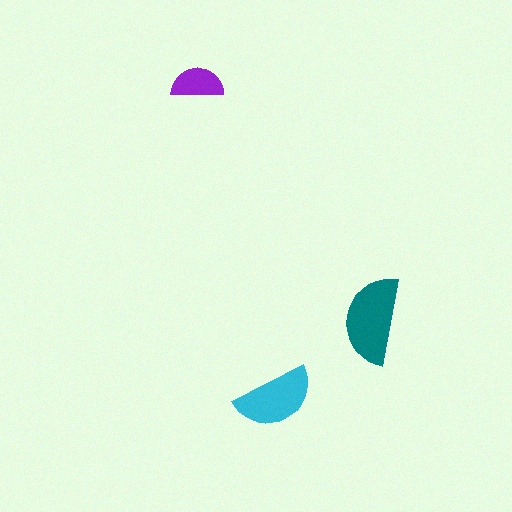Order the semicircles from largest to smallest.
the teal one, the cyan one, the purple one.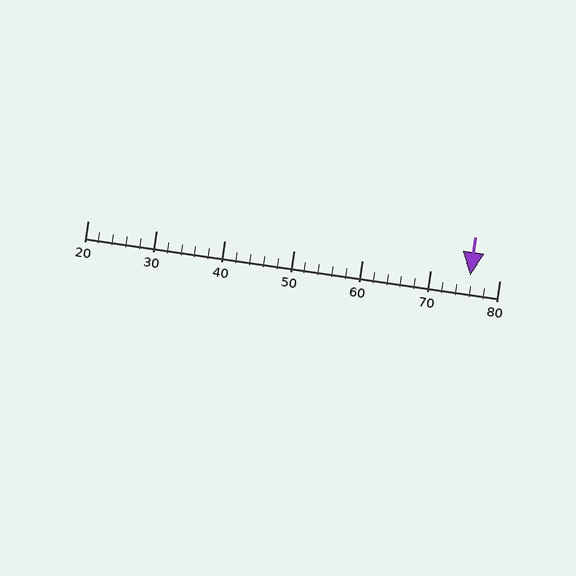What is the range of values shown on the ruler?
The ruler shows values from 20 to 80.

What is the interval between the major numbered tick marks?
The major tick marks are spaced 10 units apart.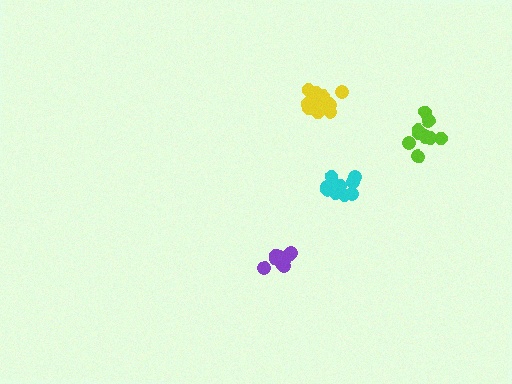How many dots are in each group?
Group 1: 12 dots, Group 2: 10 dots, Group 3: 14 dots, Group 4: 10 dots (46 total).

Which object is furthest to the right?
The lime cluster is rightmost.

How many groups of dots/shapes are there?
There are 4 groups.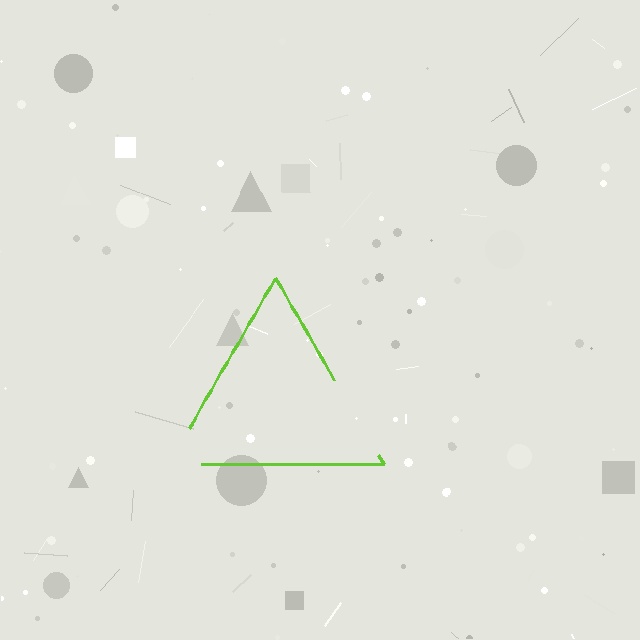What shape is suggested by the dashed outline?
The dashed outline suggests a triangle.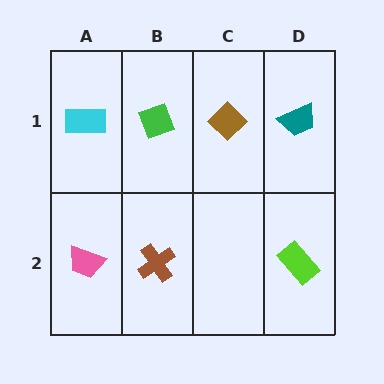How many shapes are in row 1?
4 shapes.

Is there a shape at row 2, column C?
No, that cell is empty.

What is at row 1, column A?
A cyan rectangle.